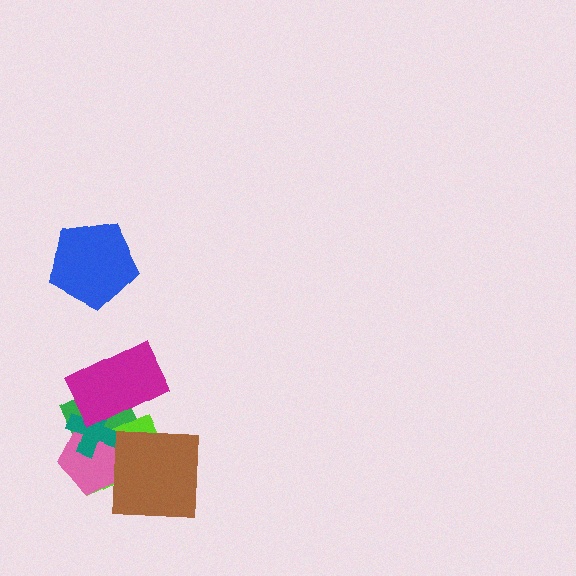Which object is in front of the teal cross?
The magenta rectangle is in front of the teal cross.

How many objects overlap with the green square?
4 objects overlap with the green square.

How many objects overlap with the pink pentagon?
4 objects overlap with the pink pentagon.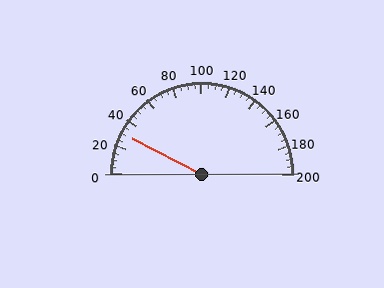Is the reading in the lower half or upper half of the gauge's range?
The reading is in the lower half of the range (0 to 200).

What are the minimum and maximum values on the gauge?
The gauge ranges from 0 to 200.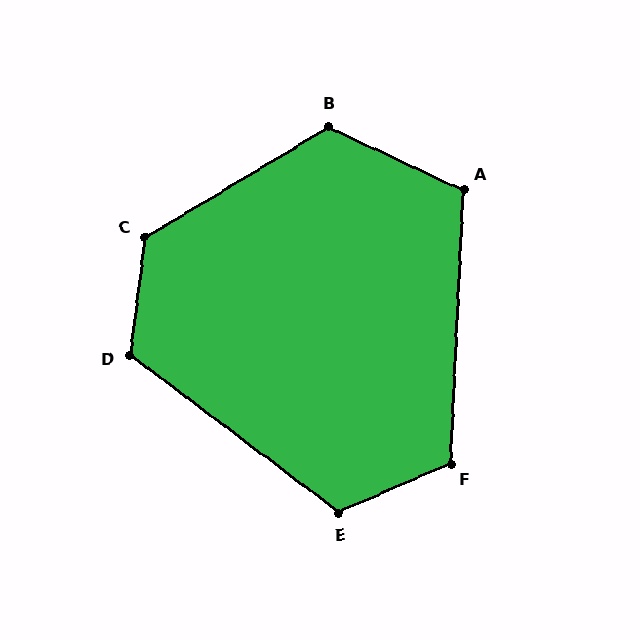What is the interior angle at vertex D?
Approximately 120 degrees (obtuse).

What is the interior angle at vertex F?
Approximately 117 degrees (obtuse).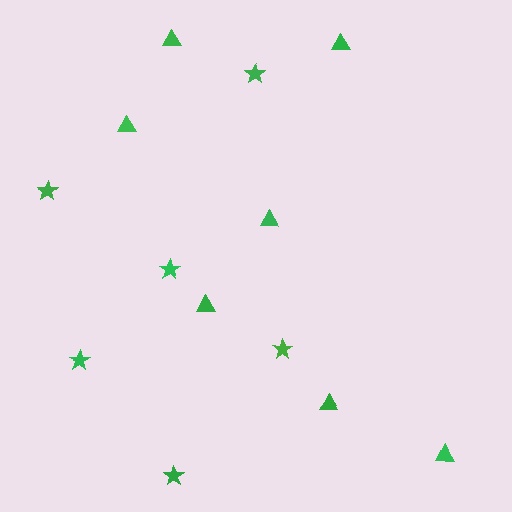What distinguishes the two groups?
There are 2 groups: one group of triangles (7) and one group of stars (6).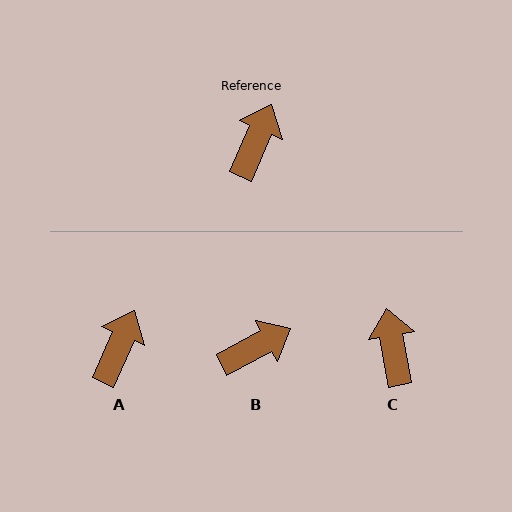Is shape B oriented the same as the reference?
No, it is off by about 39 degrees.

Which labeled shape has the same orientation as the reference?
A.